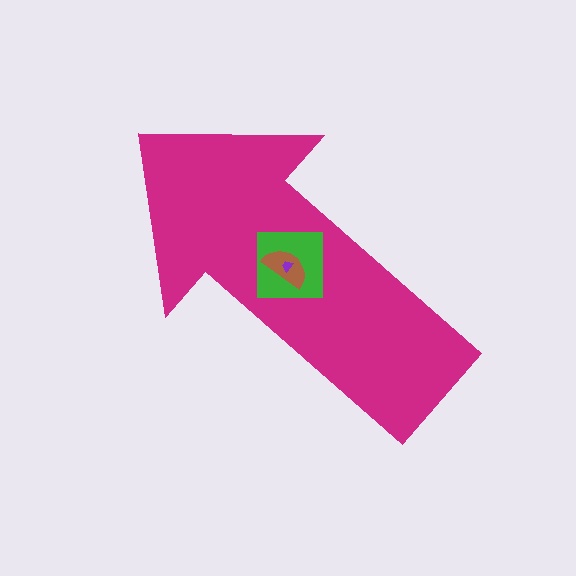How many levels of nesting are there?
4.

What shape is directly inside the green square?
The brown semicircle.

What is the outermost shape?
The magenta arrow.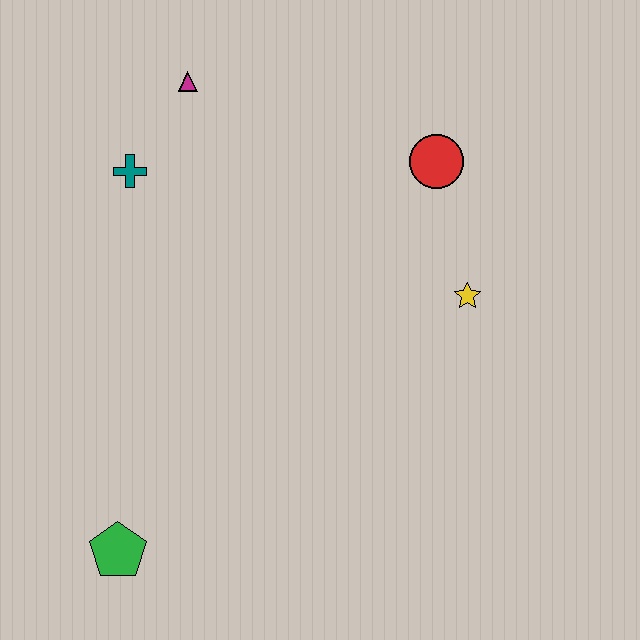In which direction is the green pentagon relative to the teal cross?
The green pentagon is below the teal cross.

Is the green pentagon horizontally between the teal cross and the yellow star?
No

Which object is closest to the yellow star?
The red circle is closest to the yellow star.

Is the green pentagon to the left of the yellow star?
Yes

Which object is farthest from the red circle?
The green pentagon is farthest from the red circle.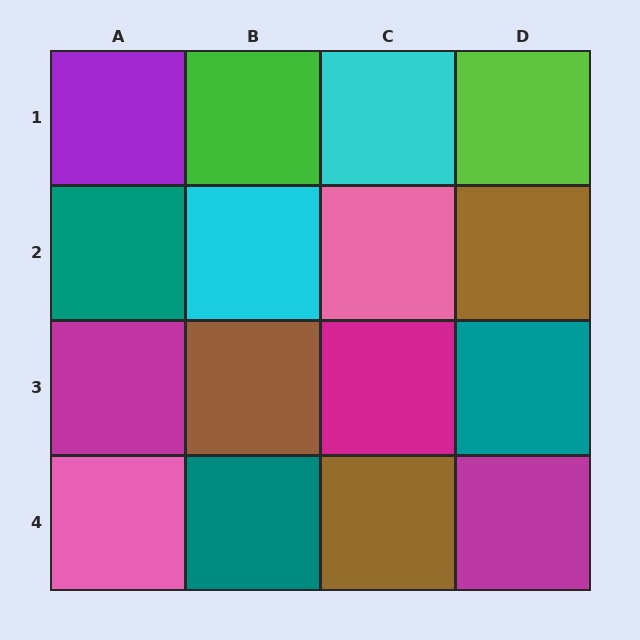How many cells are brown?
3 cells are brown.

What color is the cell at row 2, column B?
Cyan.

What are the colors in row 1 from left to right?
Purple, green, cyan, lime.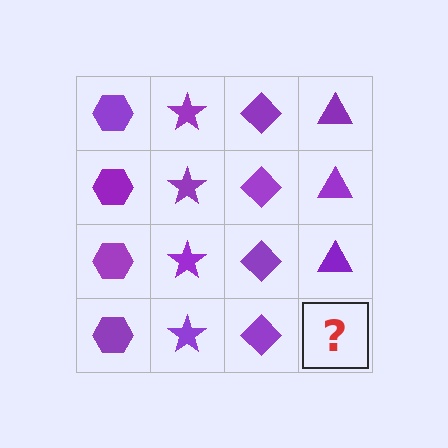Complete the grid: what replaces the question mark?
The question mark should be replaced with a purple triangle.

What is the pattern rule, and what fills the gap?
The rule is that each column has a consistent shape. The gap should be filled with a purple triangle.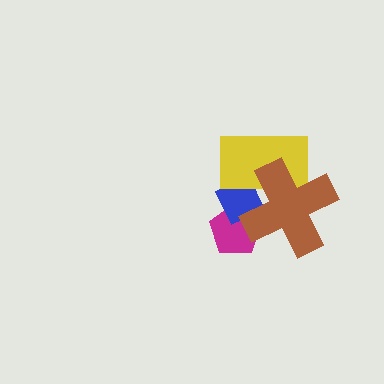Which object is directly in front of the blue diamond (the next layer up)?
The yellow rectangle is directly in front of the blue diamond.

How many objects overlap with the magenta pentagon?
2 objects overlap with the magenta pentagon.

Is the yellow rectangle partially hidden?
Yes, it is partially covered by another shape.